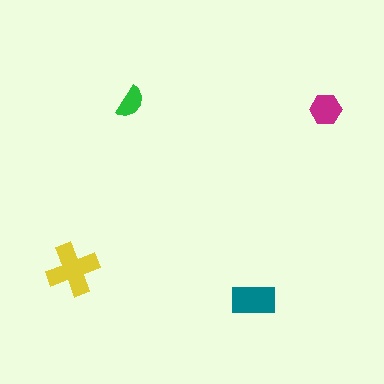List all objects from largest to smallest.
The yellow cross, the teal rectangle, the magenta hexagon, the green semicircle.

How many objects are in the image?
There are 4 objects in the image.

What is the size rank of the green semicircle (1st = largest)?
4th.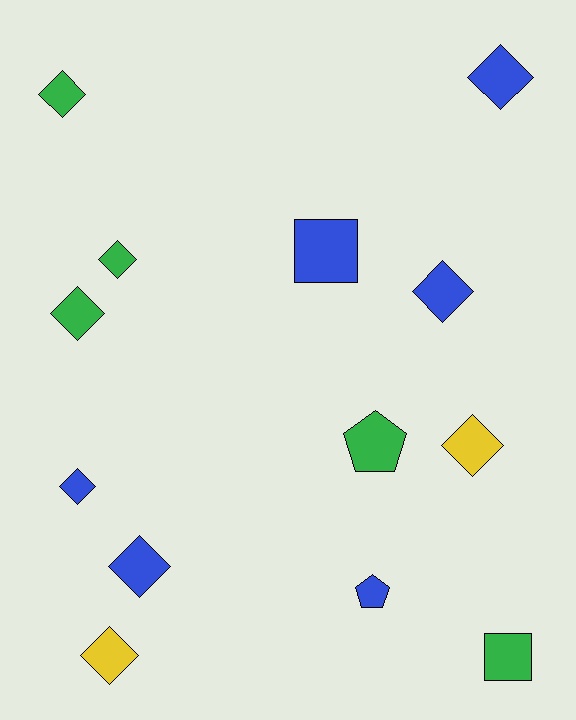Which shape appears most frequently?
Diamond, with 9 objects.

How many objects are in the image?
There are 13 objects.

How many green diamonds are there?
There are 3 green diamonds.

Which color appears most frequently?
Blue, with 6 objects.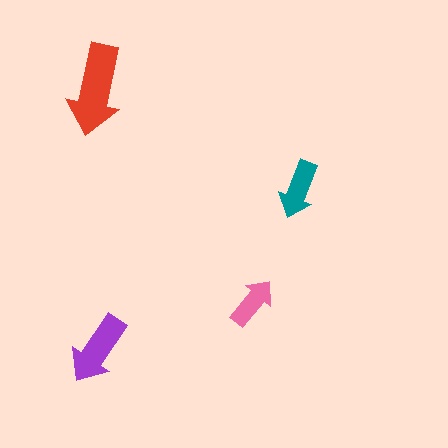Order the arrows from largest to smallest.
the red one, the purple one, the teal one, the pink one.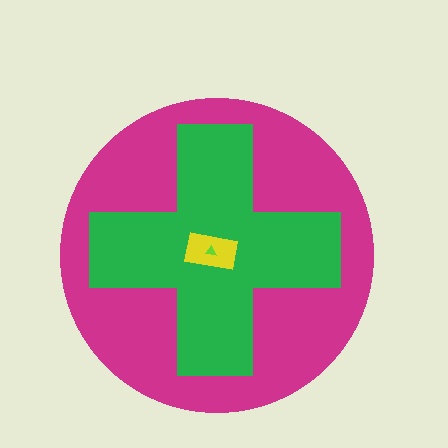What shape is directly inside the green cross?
The yellow rectangle.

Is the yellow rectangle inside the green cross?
Yes.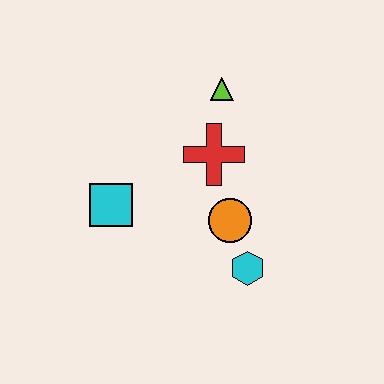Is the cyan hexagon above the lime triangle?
No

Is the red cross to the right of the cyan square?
Yes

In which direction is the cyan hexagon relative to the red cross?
The cyan hexagon is below the red cross.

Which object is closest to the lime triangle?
The red cross is closest to the lime triangle.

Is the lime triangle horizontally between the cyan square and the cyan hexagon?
Yes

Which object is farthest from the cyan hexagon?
The lime triangle is farthest from the cyan hexagon.